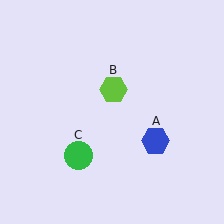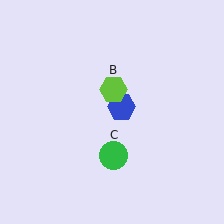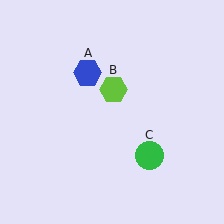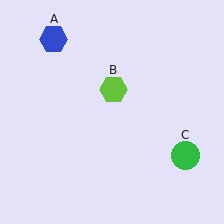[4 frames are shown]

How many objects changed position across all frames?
2 objects changed position: blue hexagon (object A), green circle (object C).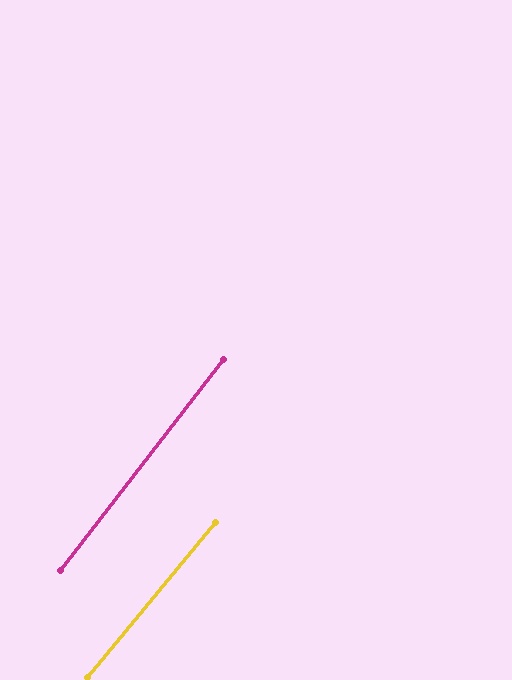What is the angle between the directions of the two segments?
Approximately 2 degrees.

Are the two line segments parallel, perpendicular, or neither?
Parallel — their directions differ by only 1.8°.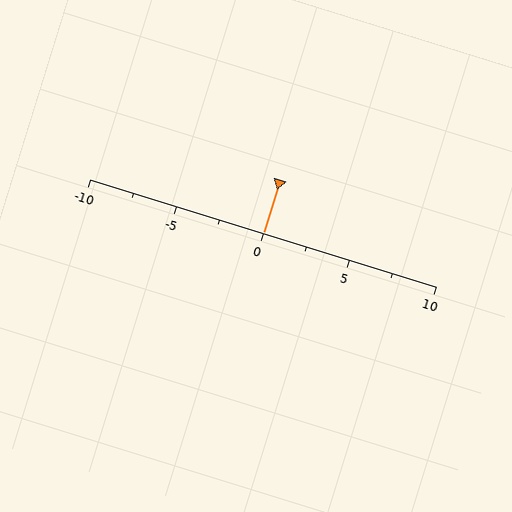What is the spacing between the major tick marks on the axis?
The major ticks are spaced 5 apart.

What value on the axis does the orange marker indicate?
The marker indicates approximately 0.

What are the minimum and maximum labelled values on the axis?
The axis runs from -10 to 10.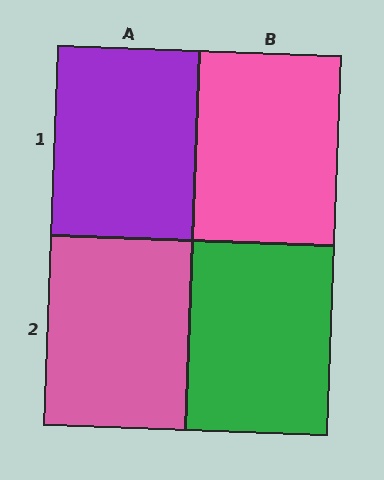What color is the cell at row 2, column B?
Green.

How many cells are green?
1 cell is green.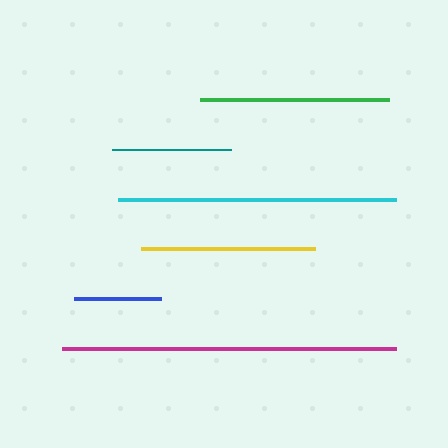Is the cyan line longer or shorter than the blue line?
The cyan line is longer than the blue line.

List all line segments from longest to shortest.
From longest to shortest: magenta, cyan, green, yellow, teal, blue.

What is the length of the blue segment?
The blue segment is approximately 87 pixels long.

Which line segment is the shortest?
The blue line is the shortest at approximately 87 pixels.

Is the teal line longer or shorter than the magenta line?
The magenta line is longer than the teal line.